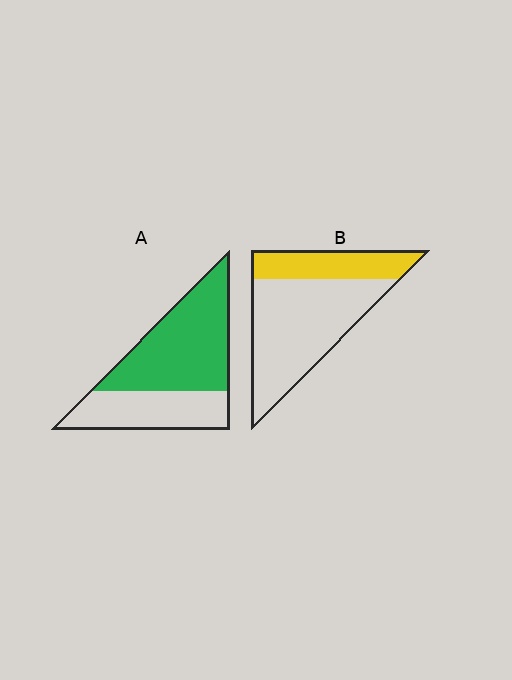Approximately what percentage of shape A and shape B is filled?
A is approximately 60% and B is approximately 30%.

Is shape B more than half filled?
No.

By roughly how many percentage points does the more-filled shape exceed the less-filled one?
By roughly 30 percentage points (A over B).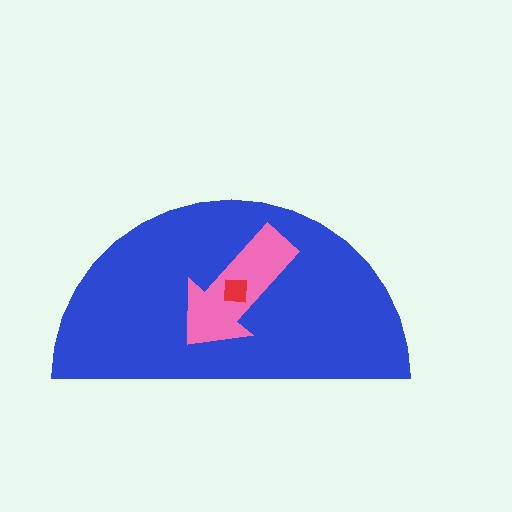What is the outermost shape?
The blue semicircle.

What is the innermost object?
The red square.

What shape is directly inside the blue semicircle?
The pink arrow.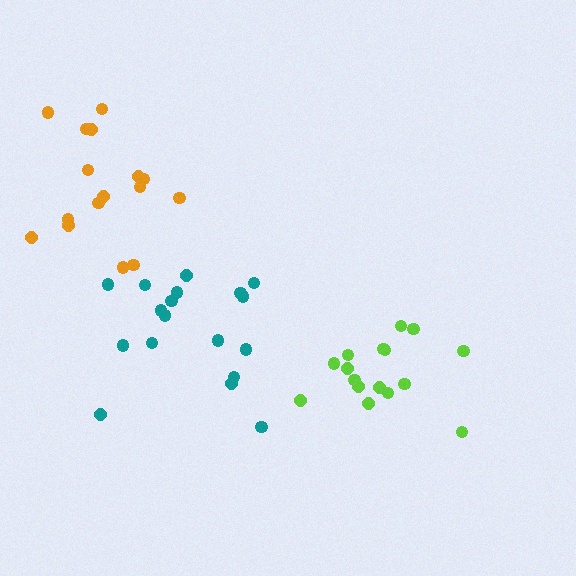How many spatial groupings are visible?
There are 3 spatial groupings.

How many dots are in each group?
Group 1: 18 dots, Group 2: 16 dots, Group 3: 16 dots (50 total).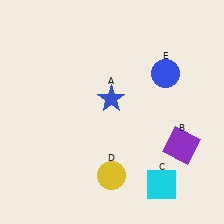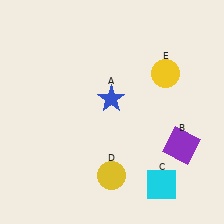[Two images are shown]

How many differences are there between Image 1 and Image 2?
There is 1 difference between the two images.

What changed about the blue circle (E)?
In Image 1, E is blue. In Image 2, it changed to yellow.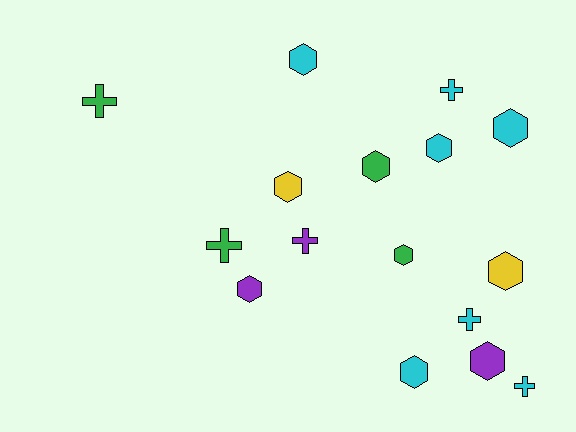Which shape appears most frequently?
Hexagon, with 10 objects.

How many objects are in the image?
There are 16 objects.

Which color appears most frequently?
Cyan, with 7 objects.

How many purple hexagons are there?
There are 2 purple hexagons.